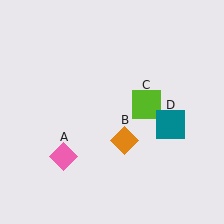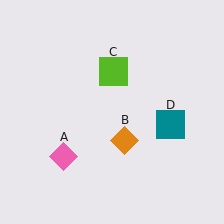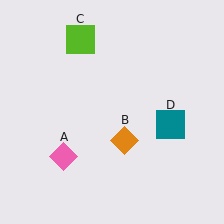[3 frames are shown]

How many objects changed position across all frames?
1 object changed position: lime square (object C).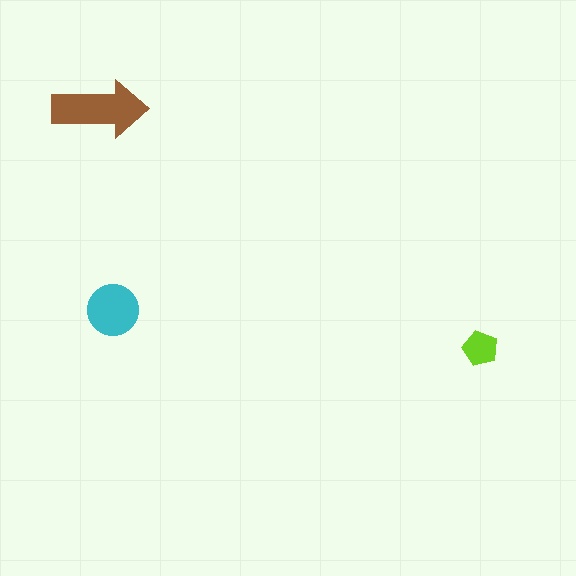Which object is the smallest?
The lime pentagon.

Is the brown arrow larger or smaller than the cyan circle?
Larger.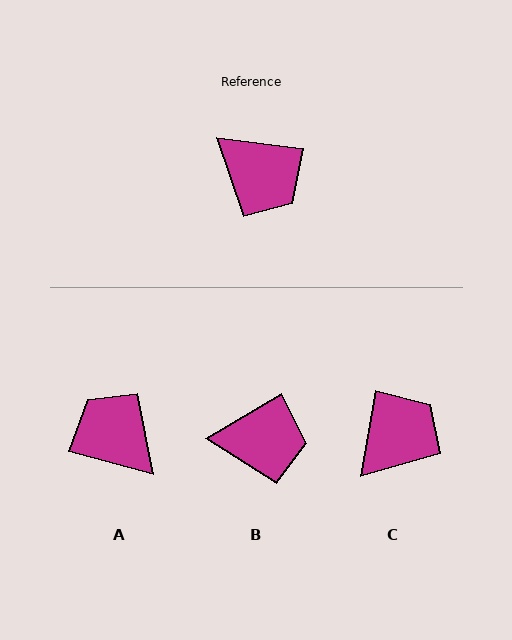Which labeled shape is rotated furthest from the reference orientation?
A, about 172 degrees away.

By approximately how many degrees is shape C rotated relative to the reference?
Approximately 87 degrees counter-clockwise.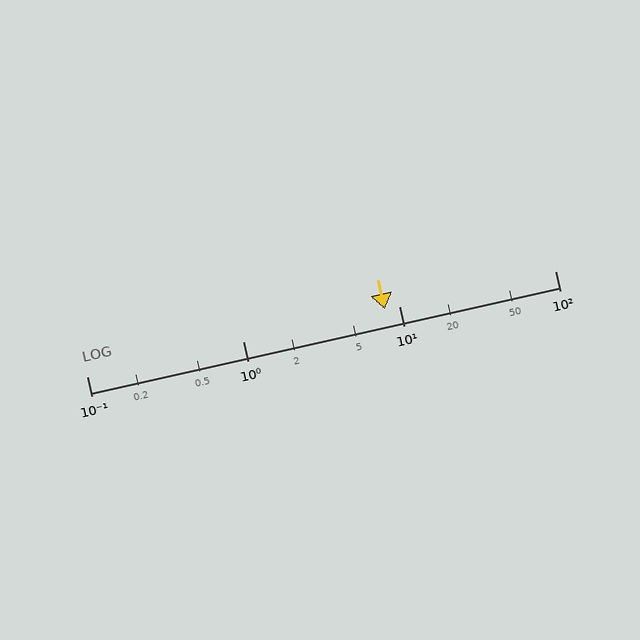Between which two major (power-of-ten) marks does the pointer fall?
The pointer is between 1 and 10.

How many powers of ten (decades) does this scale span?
The scale spans 3 decades, from 0.1 to 100.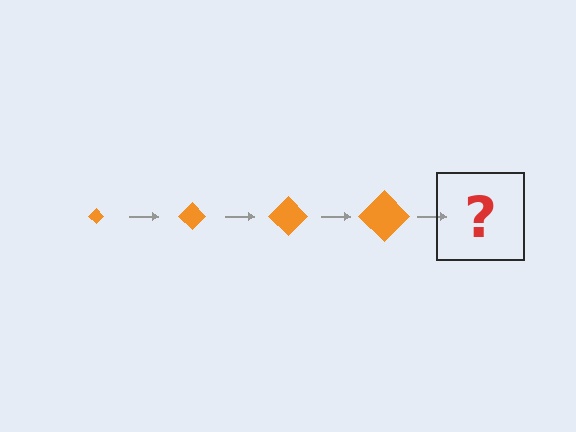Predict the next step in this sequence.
The next step is an orange diamond, larger than the previous one.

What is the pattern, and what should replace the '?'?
The pattern is that the diamond gets progressively larger each step. The '?' should be an orange diamond, larger than the previous one.